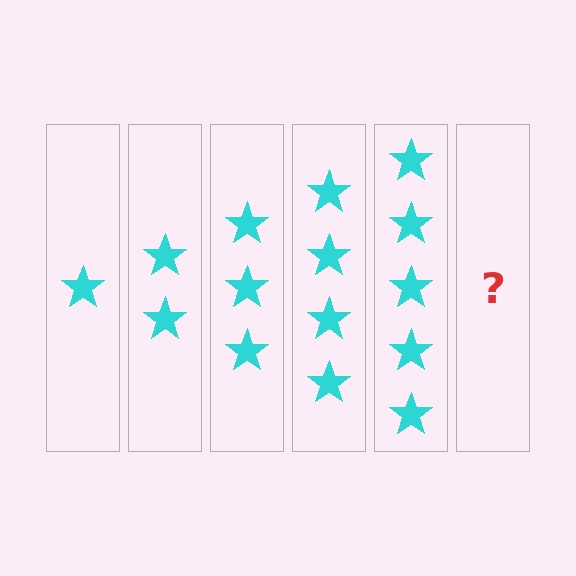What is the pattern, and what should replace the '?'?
The pattern is that each step adds one more star. The '?' should be 6 stars.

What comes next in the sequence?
The next element should be 6 stars.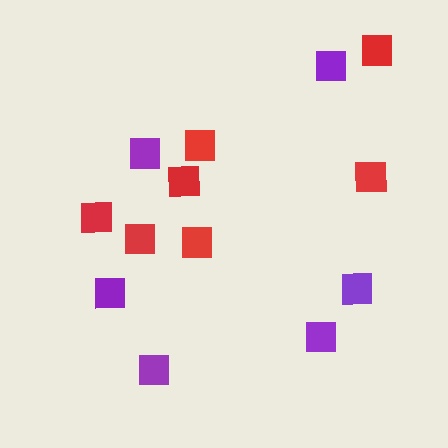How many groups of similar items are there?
There are 2 groups: one group of red squares (7) and one group of purple squares (6).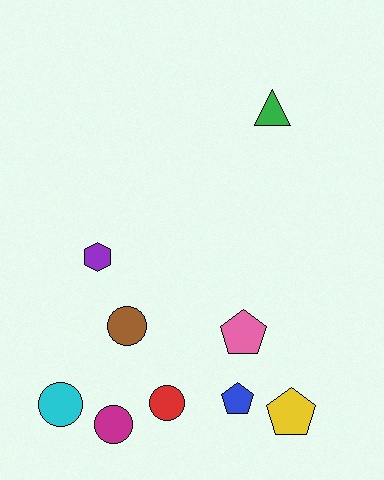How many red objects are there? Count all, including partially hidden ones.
There is 1 red object.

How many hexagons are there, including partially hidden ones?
There is 1 hexagon.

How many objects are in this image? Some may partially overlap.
There are 9 objects.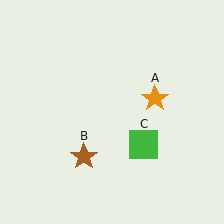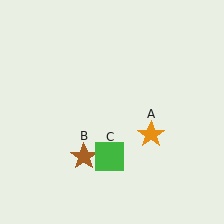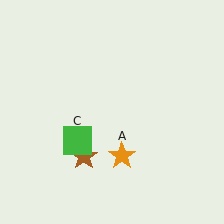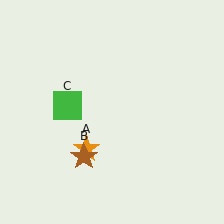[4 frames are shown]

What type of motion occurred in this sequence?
The orange star (object A), green square (object C) rotated clockwise around the center of the scene.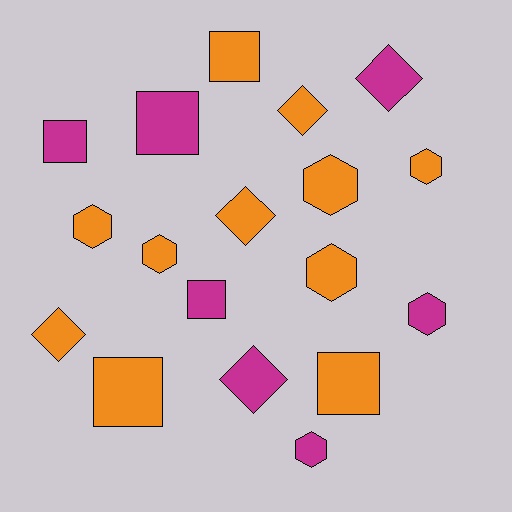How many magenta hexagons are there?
There are 2 magenta hexagons.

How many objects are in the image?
There are 18 objects.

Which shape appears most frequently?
Hexagon, with 7 objects.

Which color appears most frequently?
Orange, with 11 objects.